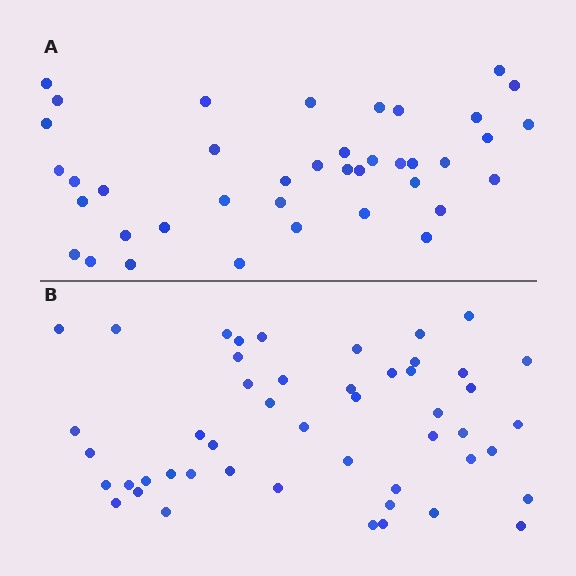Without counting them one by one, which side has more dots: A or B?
Region B (the bottom region) has more dots.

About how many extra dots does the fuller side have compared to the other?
Region B has roughly 8 or so more dots than region A.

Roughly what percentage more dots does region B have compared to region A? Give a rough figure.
About 20% more.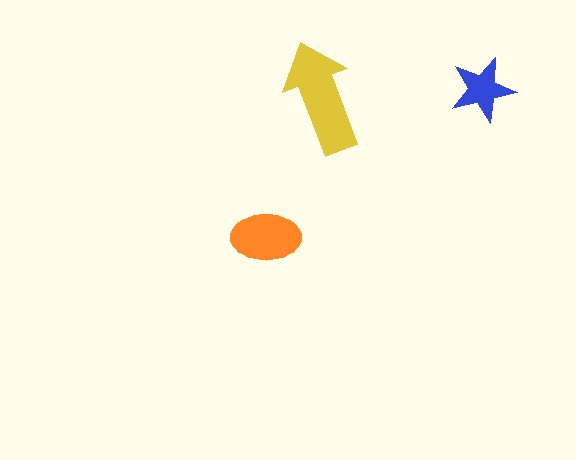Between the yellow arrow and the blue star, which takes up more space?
The yellow arrow.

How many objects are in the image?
There are 3 objects in the image.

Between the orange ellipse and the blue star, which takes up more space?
The orange ellipse.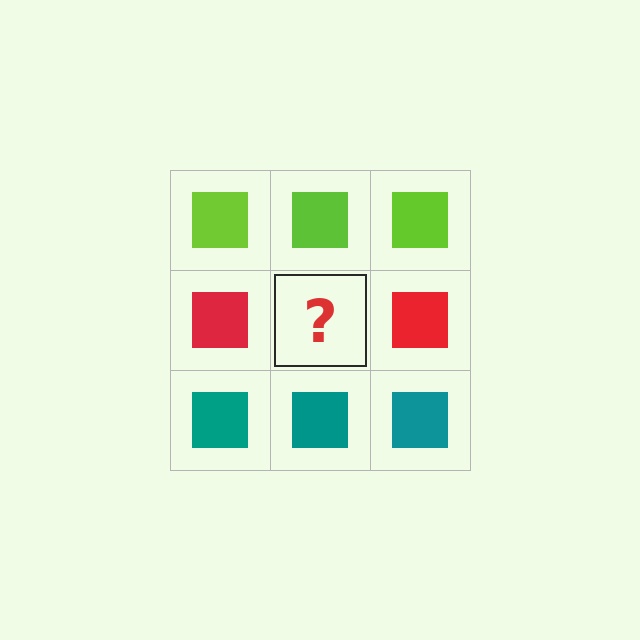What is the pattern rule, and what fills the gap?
The rule is that each row has a consistent color. The gap should be filled with a red square.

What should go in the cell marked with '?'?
The missing cell should contain a red square.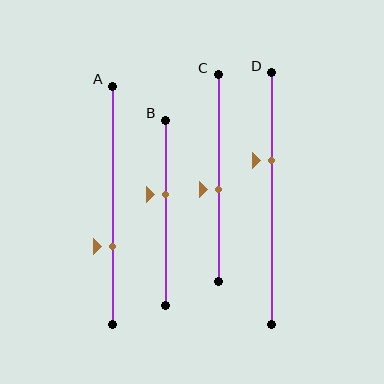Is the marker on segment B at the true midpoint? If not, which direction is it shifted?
No, the marker on segment B is shifted upward by about 10% of the segment length.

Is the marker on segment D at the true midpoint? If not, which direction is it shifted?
No, the marker on segment D is shifted upward by about 15% of the segment length.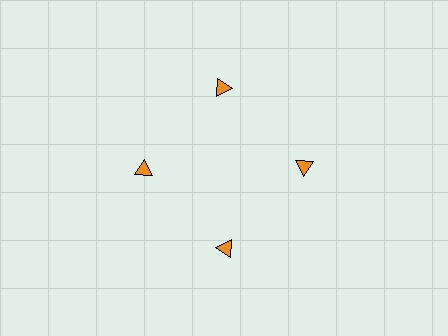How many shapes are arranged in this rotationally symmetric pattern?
There are 4 shapes, arranged in 4 groups of 1.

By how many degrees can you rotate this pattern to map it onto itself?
The pattern maps onto itself every 90 degrees of rotation.